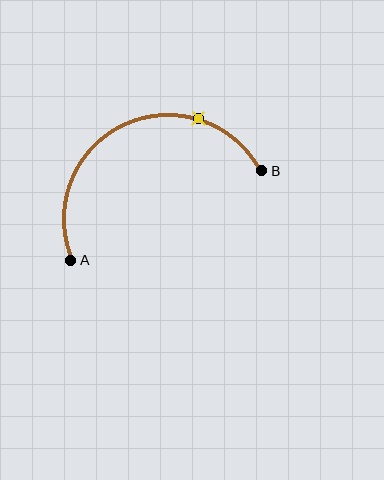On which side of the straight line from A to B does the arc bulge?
The arc bulges above the straight line connecting A and B.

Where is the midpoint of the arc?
The arc midpoint is the point on the curve farthest from the straight line joining A and B. It sits above that line.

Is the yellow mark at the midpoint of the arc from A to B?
No. The yellow mark lies on the arc but is closer to endpoint B. The arc midpoint would be at the point on the curve equidistant along the arc from both A and B.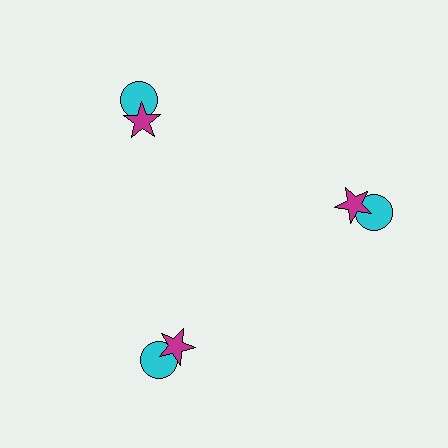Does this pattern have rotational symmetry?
Yes, this pattern has 3-fold rotational symmetry. It looks the same after rotating 120 degrees around the center.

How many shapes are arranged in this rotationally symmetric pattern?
There are 6 shapes, arranged in 3 groups of 2.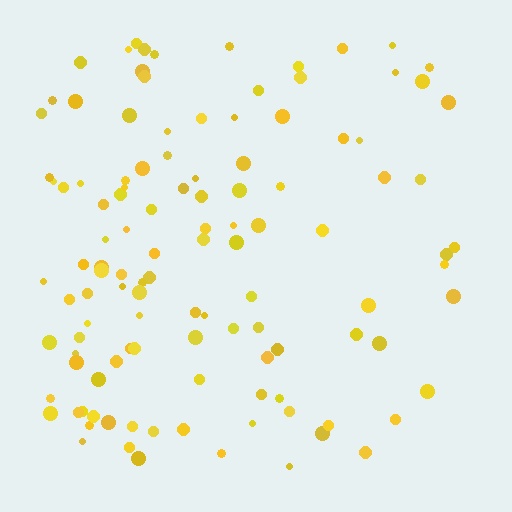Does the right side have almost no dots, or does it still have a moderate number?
Still a moderate number, just noticeably fewer than the left.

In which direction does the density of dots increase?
From right to left, with the left side densest.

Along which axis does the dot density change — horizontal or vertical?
Horizontal.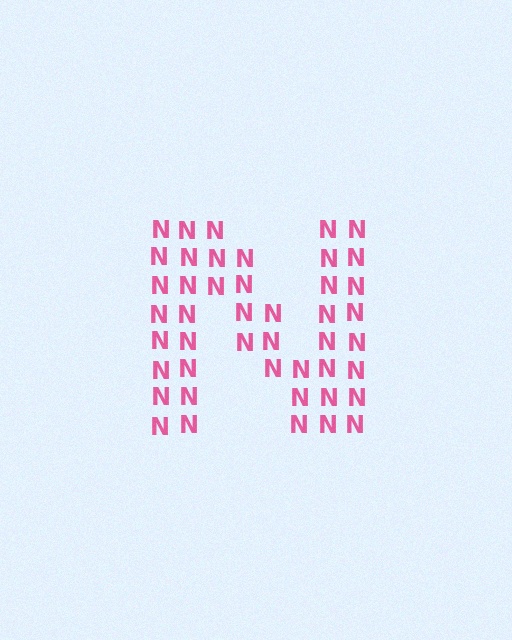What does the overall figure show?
The overall figure shows the letter N.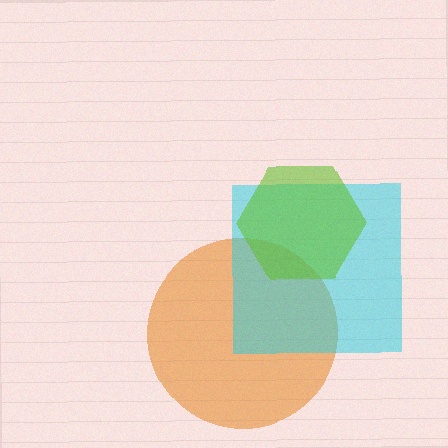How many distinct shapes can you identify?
There are 3 distinct shapes: an orange circle, a cyan square, a lime hexagon.